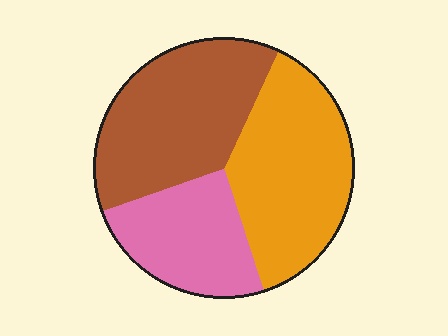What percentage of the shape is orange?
Orange takes up between a quarter and a half of the shape.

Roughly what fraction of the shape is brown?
Brown takes up about three eighths (3/8) of the shape.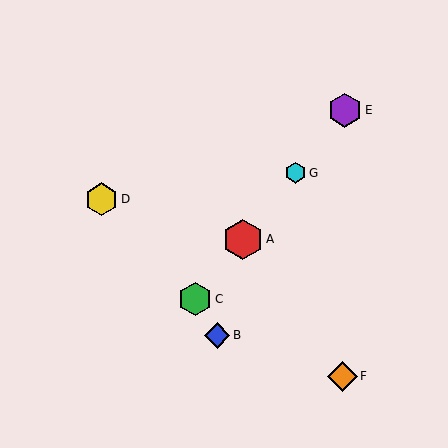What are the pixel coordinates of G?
Object G is at (296, 173).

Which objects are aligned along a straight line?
Objects A, C, E, G are aligned along a straight line.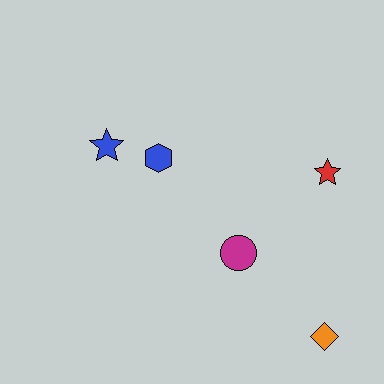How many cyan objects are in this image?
There are no cyan objects.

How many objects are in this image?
There are 5 objects.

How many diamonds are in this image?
There is 1 diamond.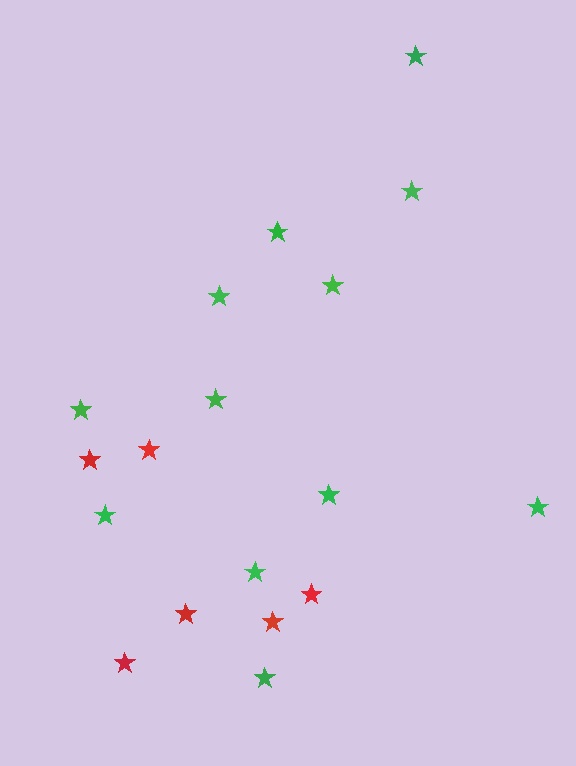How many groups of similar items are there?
There are 2 groups: one group of red stars (6) and one group of green stars (12).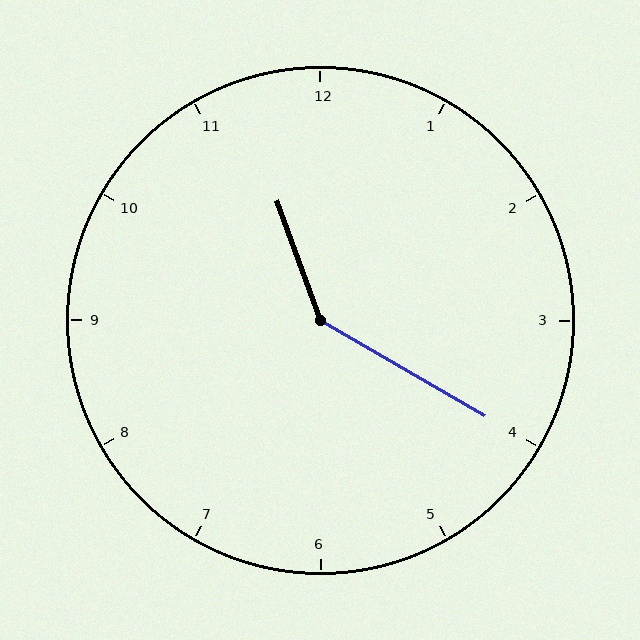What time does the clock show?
11:20.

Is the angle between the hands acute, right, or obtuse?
It is obtuse.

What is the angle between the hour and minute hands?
Approximately 140 degrees.